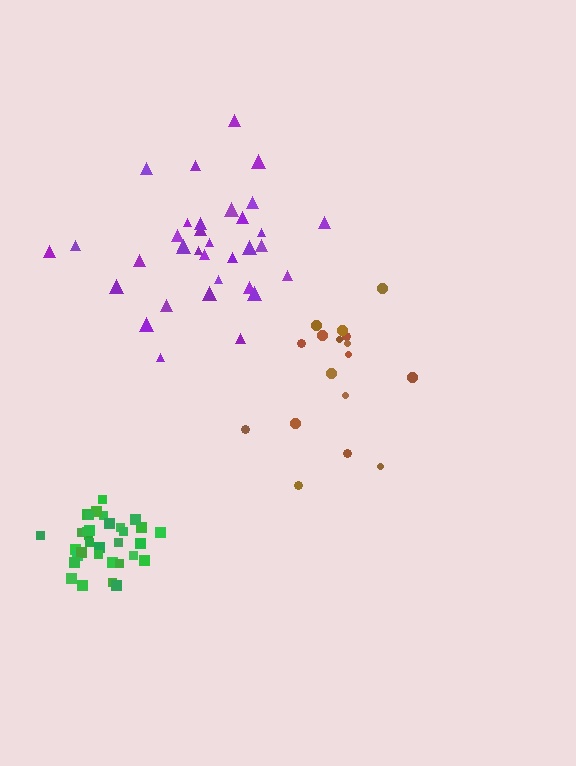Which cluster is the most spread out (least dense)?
Brown.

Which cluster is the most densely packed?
Green.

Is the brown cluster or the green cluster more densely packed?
Green.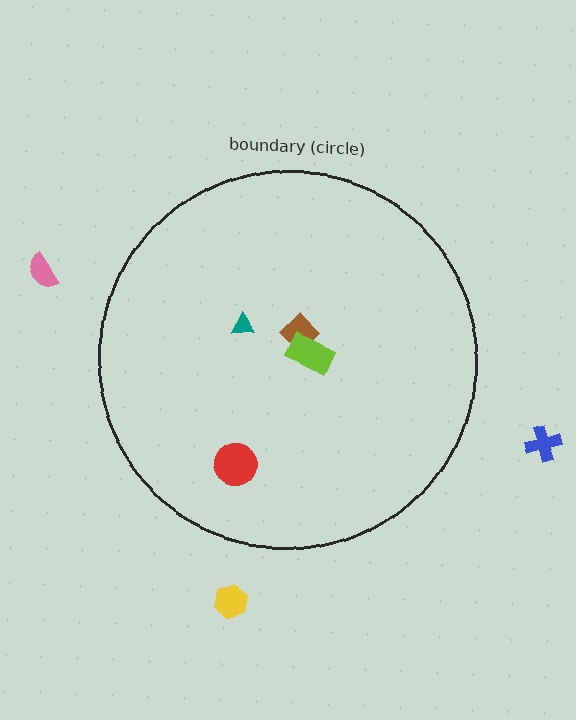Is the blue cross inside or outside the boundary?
Outside.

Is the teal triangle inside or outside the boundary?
Inside.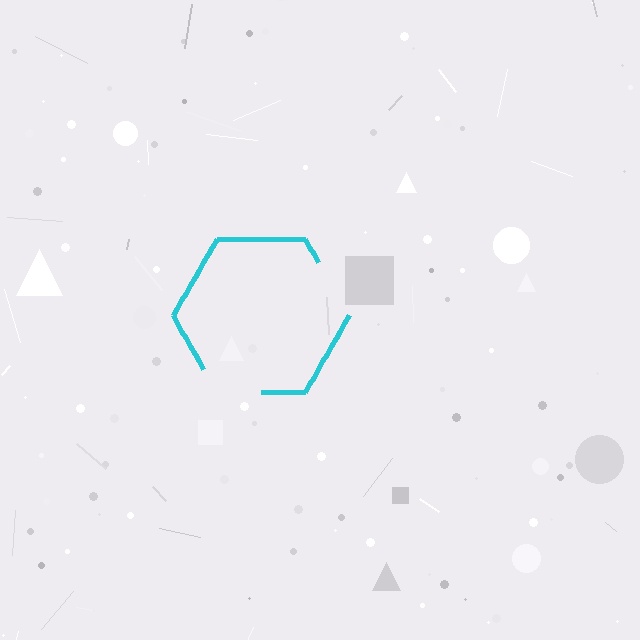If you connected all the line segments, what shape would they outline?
They would outline a hexagon.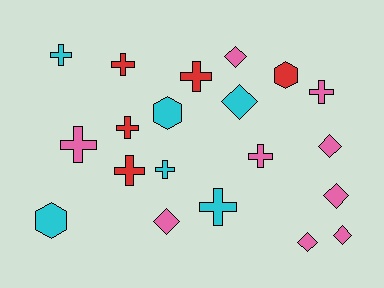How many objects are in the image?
There are 20 objects.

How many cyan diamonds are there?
There is 1 cyan diamond.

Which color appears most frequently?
Pink, with 9 objects.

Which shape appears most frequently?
Cross, with 10 objects.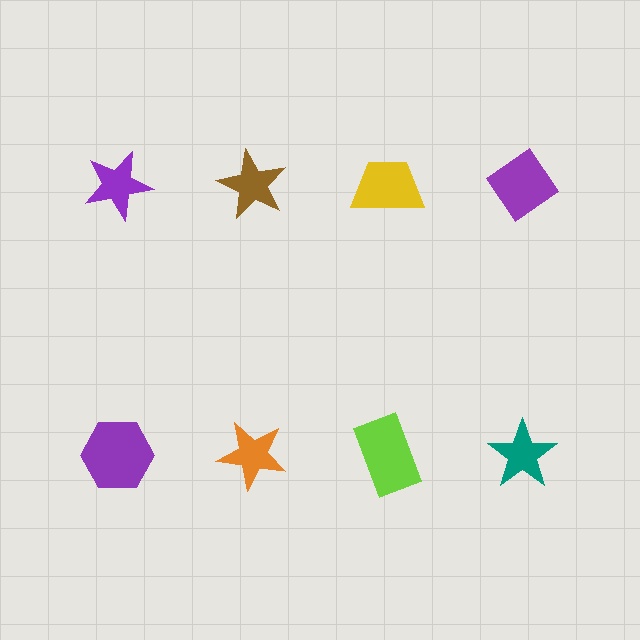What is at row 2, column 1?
A purple hexagon.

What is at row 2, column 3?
A lime rectangle.